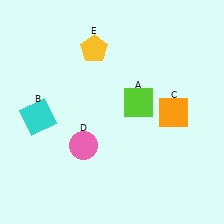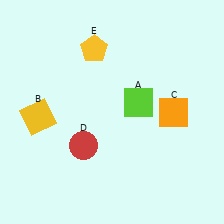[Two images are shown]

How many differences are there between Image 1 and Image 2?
There are 2 differences between the two images.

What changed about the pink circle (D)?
In Image 1, D is pink. In Image 2, it changed to red.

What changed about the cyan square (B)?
In Image 1, B is cyan. In Image 2, it changed to yellow.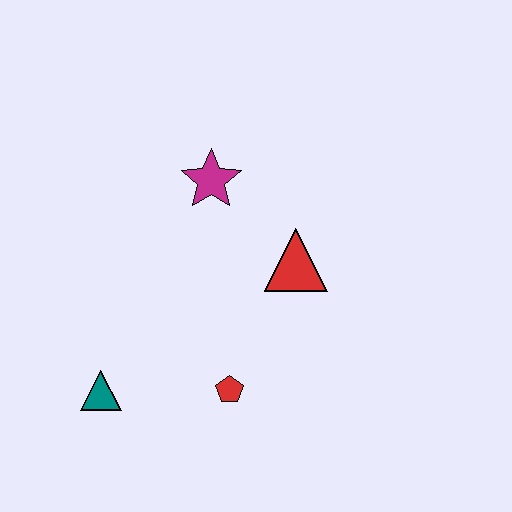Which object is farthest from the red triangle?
The teal triangle is farthest from the red triangle.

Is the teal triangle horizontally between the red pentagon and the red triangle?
No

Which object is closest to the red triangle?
The magenta star is closest to the red triangle.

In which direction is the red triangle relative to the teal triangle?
The red triangle is to the right of the teal triangle.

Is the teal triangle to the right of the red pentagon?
No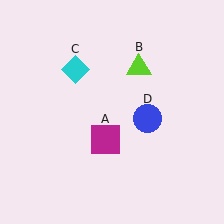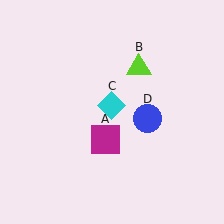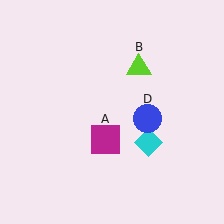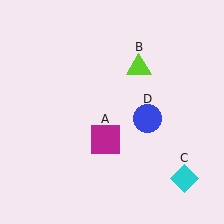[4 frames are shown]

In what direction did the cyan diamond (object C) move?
The cyan diamond (object C) moved down and to the right.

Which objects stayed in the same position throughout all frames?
Magenta square (object A) and lime triangle (object B) and blue circle (object D) remained stationary.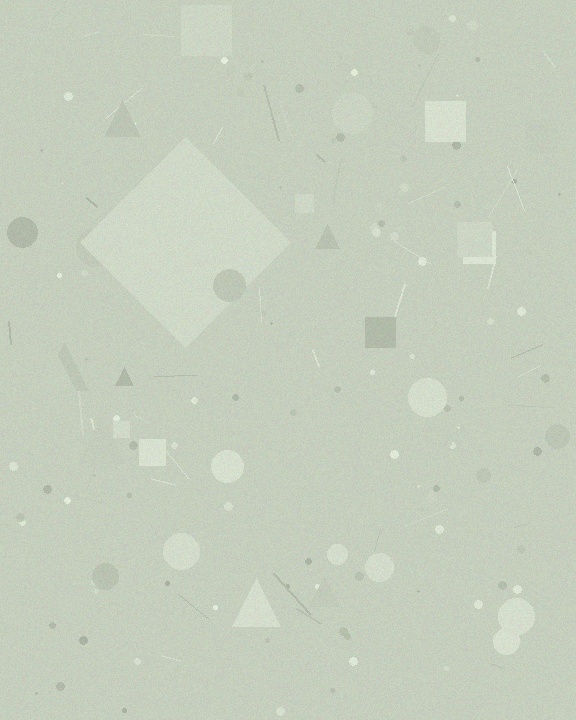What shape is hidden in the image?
A diamond is hidden in the image.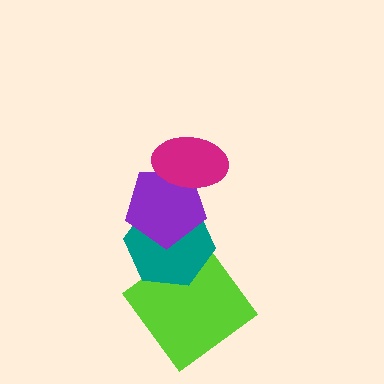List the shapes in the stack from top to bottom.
From top to bottom: the magenta ellipse, the purple pentagon, the teal hexagon, the lime diamond.